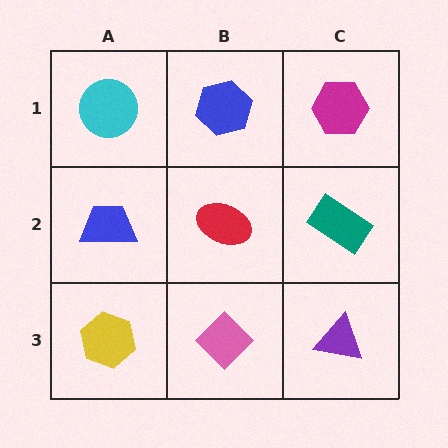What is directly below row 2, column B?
A pink diamond.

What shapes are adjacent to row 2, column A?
A cyan circle (row 1, column A), a yellow hexagon (row 3, column A), a red ellipse (row 2, column B).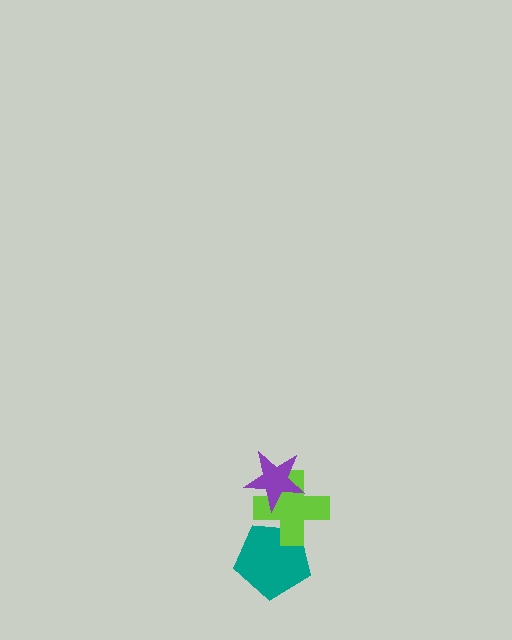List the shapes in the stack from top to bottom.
From top to bottom: the purple star, the lime cross, the teal pentagon.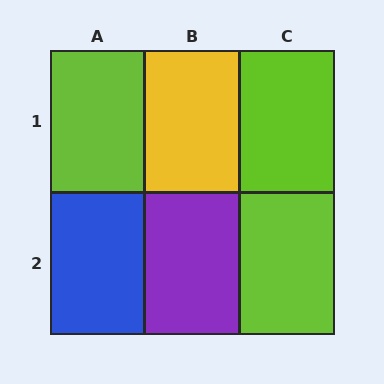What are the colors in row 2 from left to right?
Blue, purple, lime.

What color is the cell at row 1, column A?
Lime.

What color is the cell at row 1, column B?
Yellow.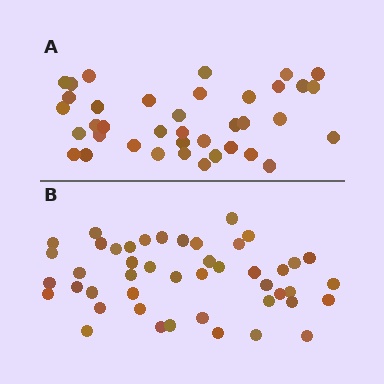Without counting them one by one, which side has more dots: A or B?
Region B (the bottom region) has more dots.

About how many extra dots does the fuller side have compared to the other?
Region B has roughly 8 or so more dots than region A.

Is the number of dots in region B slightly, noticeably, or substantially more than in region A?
Region B has only slightly more — the two regions are fairly close. The ratio is roughly 1.2 to 1.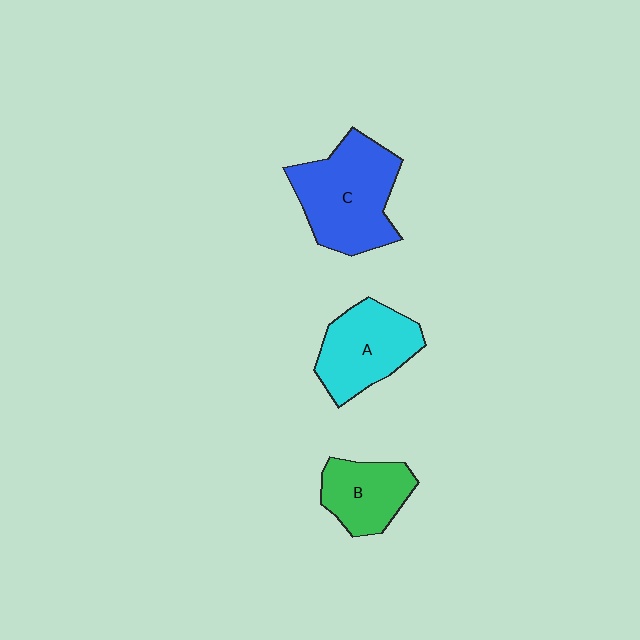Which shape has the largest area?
Shape C (blue).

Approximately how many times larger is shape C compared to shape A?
Approximately 1.3 times.